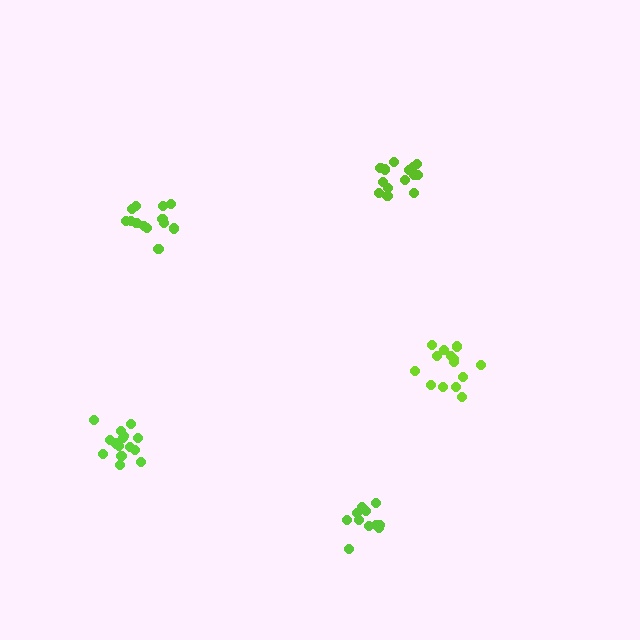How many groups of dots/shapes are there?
There are 5 groups.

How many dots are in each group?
Group 1: 14 dots, Group 2: 13 dots, Group 3: 15 dots, Group 4: 11 dots, Group 5: 14 dots (67 total).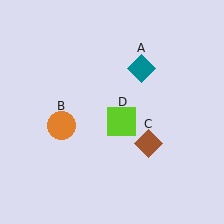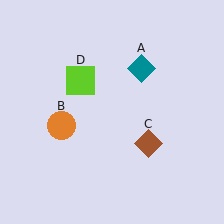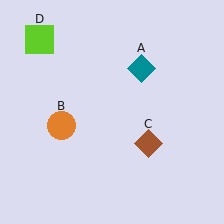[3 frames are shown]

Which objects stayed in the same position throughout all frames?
Teal diamond (object A) and orange circle (object B) and brown diamond (object C) remained stationary.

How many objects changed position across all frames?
1 object changed position: lime square (object D).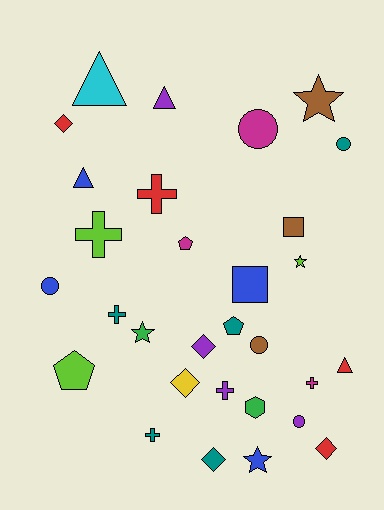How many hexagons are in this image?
There is 1 hexagon.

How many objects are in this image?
There are 30 objects.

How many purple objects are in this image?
There are 4 purple objects.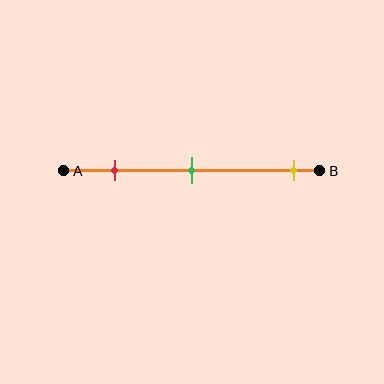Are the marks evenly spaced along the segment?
No, the marks are not evenly spaced.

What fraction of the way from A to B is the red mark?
The red mark is approximately 20% (0.2) of the way from A to B.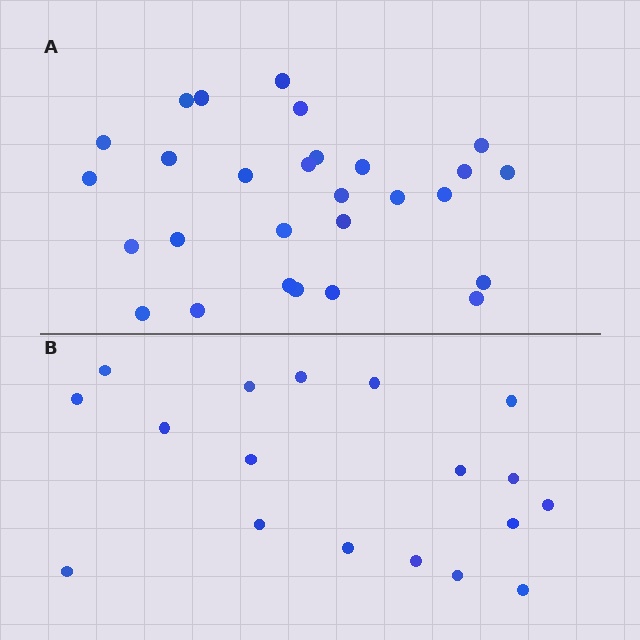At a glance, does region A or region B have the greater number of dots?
Region A (the top region) has more dots.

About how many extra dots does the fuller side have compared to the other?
Region A has roughly 10 or so more dots than region B.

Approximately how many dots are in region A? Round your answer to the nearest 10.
About 30 dots. (The exact count is 28, which rounds to 30.)